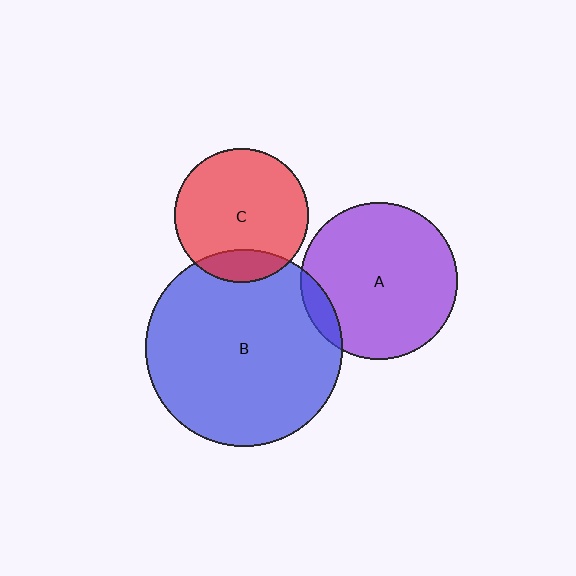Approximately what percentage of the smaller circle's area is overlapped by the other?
Approximately 15%.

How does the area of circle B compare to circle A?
Approximately 1.6 times.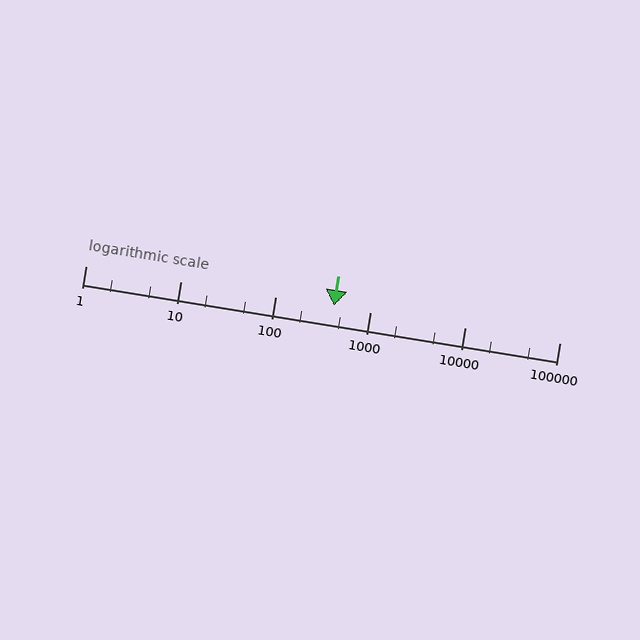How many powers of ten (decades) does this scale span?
The scale spans 5 decades, from 1 to 100000.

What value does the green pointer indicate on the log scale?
The pointer indicates approximately 420.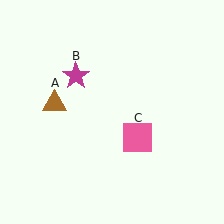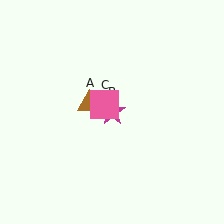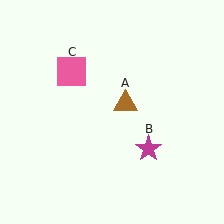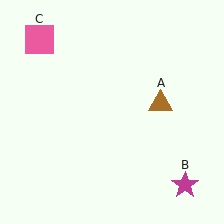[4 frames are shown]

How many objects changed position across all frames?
3 objects changed position: brown triangle (object A), magenta star (object B), pink square (object C).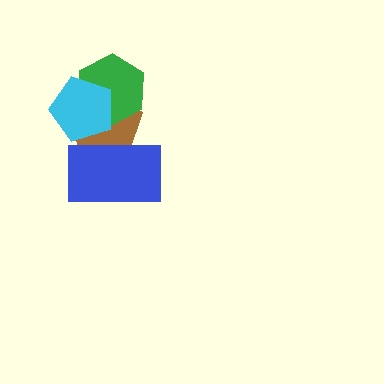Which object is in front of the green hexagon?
The cyan pentagon is in front of the green hexagon.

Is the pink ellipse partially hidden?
Yes, it is partially covered by another shape.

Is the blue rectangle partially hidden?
Yes, it is partially covered by another shape.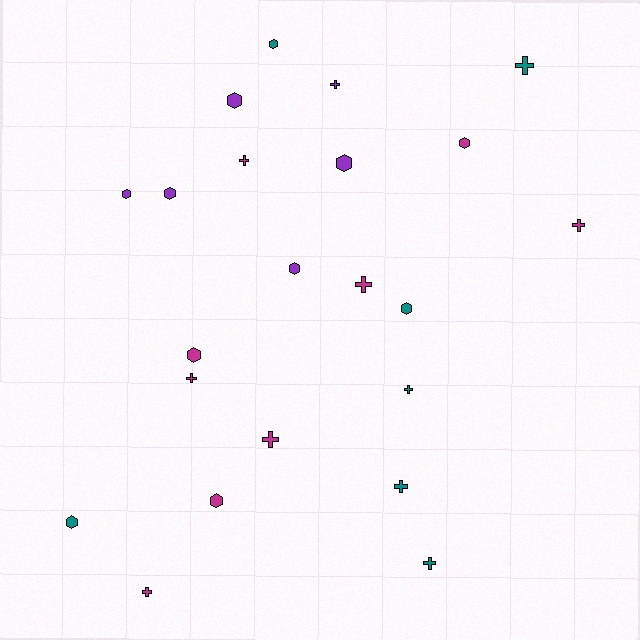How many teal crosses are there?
There are 4 teal crosses.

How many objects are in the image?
There are 22 objects.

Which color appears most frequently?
Magenta, with 9 objects.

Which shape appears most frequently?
Cross, with 11 objects.